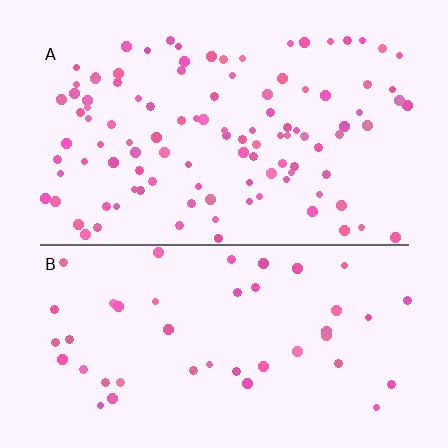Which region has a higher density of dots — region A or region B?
A (the top).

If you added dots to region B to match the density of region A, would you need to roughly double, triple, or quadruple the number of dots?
Approximately double.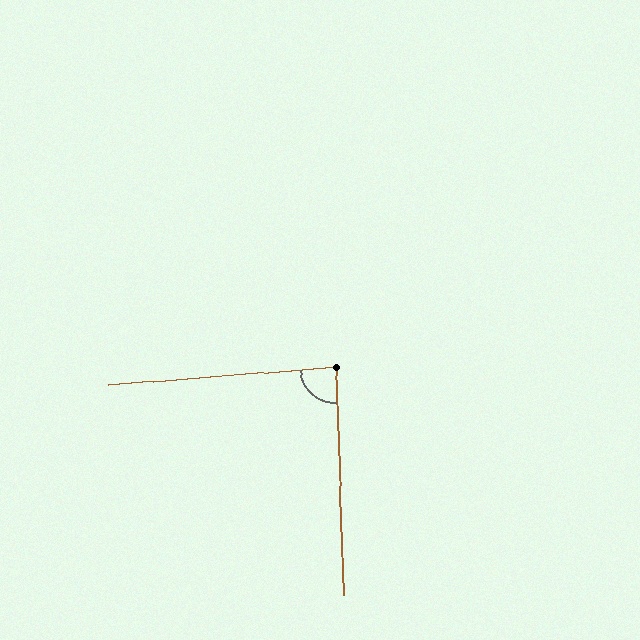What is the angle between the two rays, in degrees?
Approximately 87 degrees.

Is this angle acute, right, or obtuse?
It is approximately a right angle.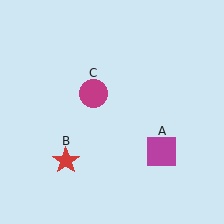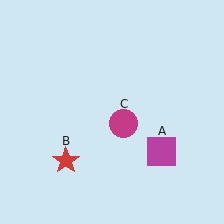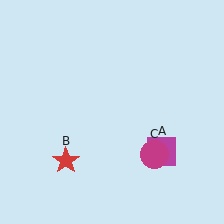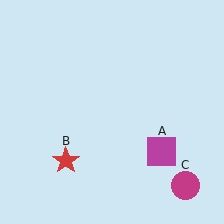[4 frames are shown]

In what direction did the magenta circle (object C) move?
The magenta circle (object C) moved down and to the right.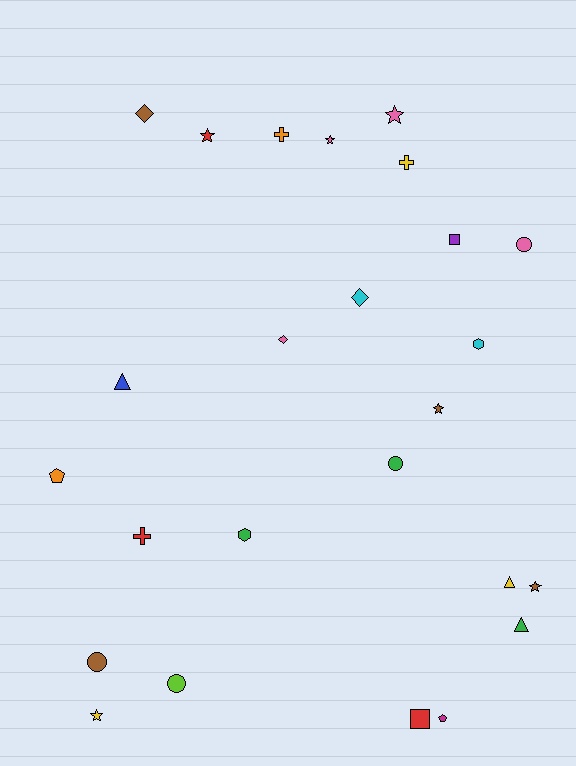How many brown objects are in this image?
There are 4 brown objects.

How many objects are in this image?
There are 25 objects.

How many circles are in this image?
There are 4 circles.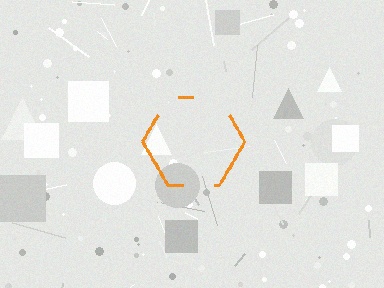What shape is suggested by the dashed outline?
The dashed outline suggests a hexagon.